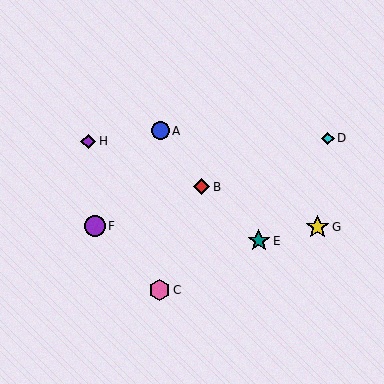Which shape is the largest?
The yellow star (labeled G) is the largest.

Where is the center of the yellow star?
The center of the yellow star is at (318, 227).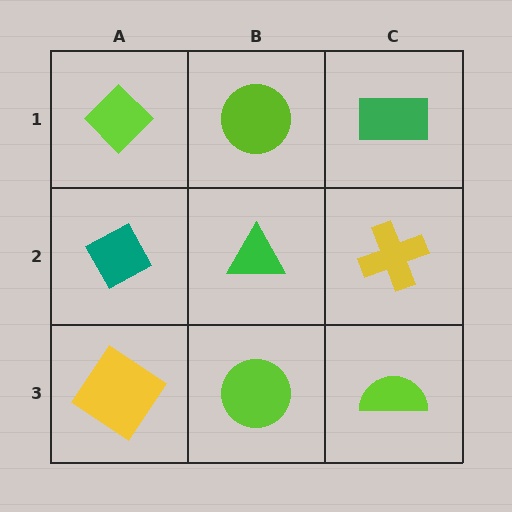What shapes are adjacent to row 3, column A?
A teal diamond (row 2, column A), a lime circle (row 3, column B).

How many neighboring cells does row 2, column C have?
3.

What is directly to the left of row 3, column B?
A yellow diamond.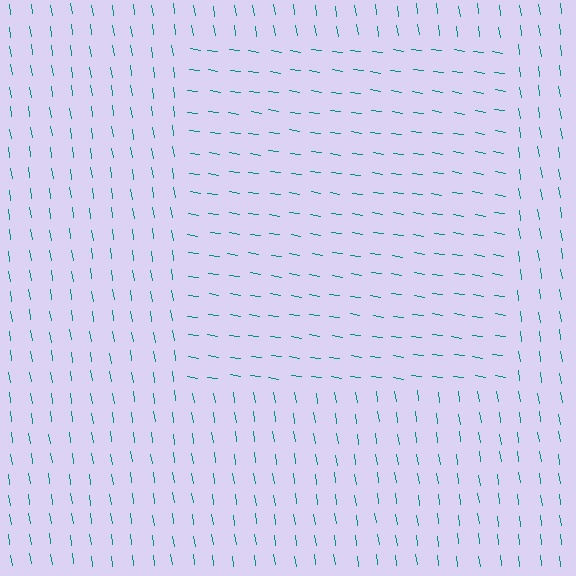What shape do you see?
I see a rectangle.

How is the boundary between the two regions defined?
The boundary is defined purely by a change in line orientation (approximately 73 degrees difference). All lines are the same color and thickness.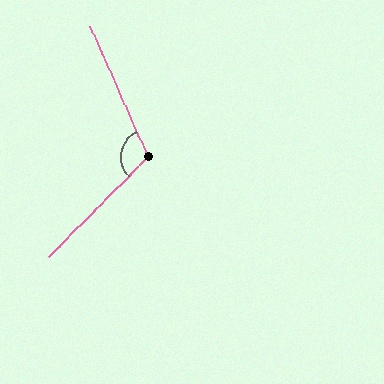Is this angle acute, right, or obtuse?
It is obtuse.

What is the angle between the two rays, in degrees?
Approximately 111 degrees.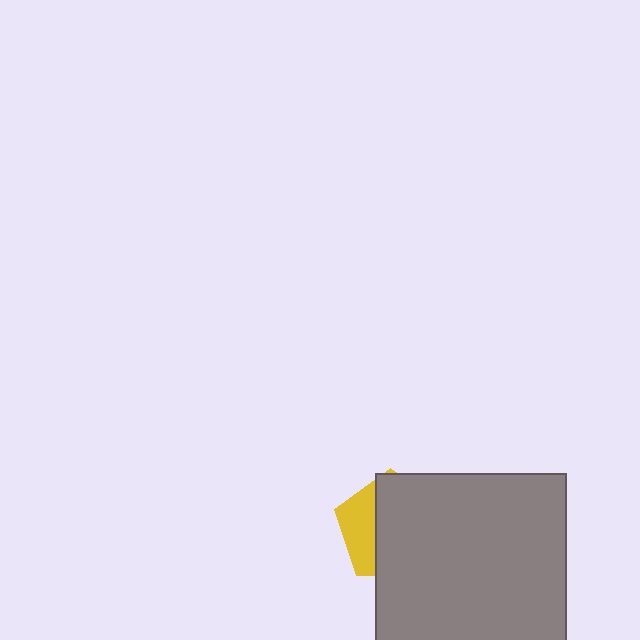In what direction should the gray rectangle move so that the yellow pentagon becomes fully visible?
The gray rectangle should move right. That is the shortest direction to clear the overlap and leave the yellow pentagon fully visible.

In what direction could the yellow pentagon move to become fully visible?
The yellow pentagon could move left. That would shift it out from behind the gray rectangle entirely.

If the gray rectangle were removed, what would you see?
You would see the complete yellow pentagon.